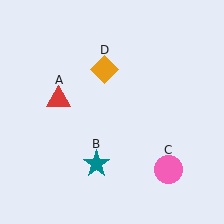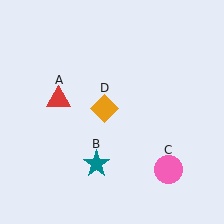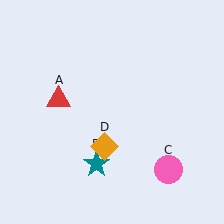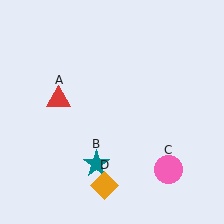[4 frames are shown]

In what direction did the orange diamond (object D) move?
The orange diamond (object D) moved down.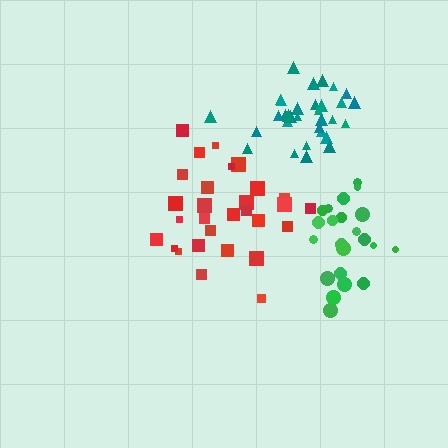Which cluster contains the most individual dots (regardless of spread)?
Teal (33).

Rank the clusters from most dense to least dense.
teal, green, red.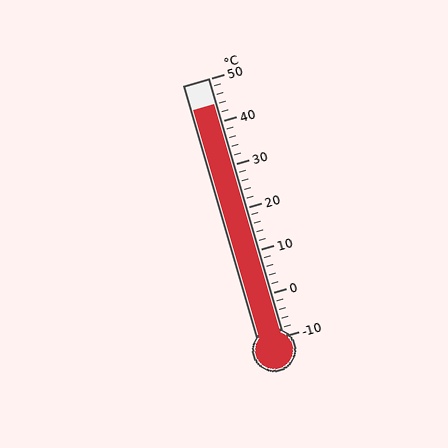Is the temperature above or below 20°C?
The temperature is above 20°C.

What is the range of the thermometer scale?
The thermometer scale ranges from -10°C to 50°C.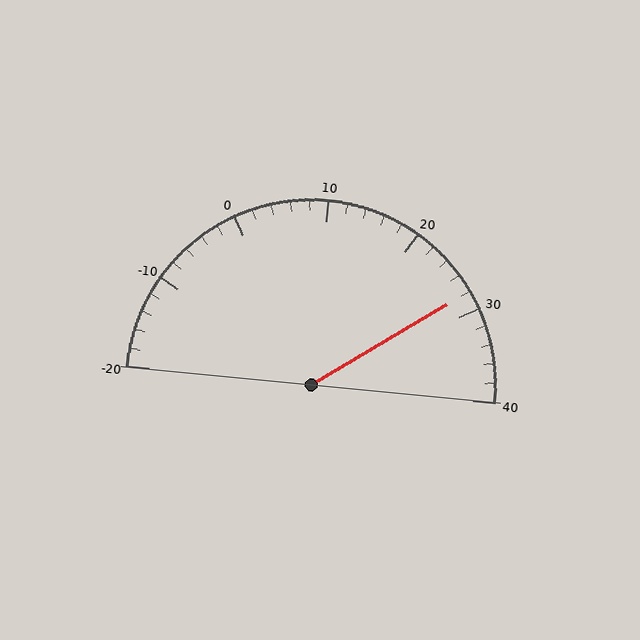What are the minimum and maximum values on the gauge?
The gauge ranges from -20 to 40.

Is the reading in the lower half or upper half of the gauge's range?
The reading is in the upper half of the range (-20 to 40).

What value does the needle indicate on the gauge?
The needle indicates approximately 28.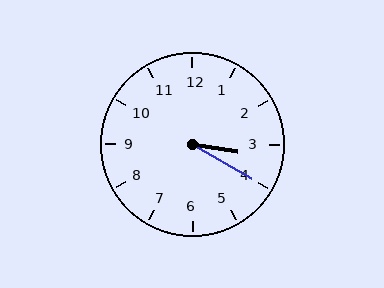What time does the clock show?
3:20.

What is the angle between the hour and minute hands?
Approximately 20 degrees.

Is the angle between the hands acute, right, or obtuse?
It is acute.